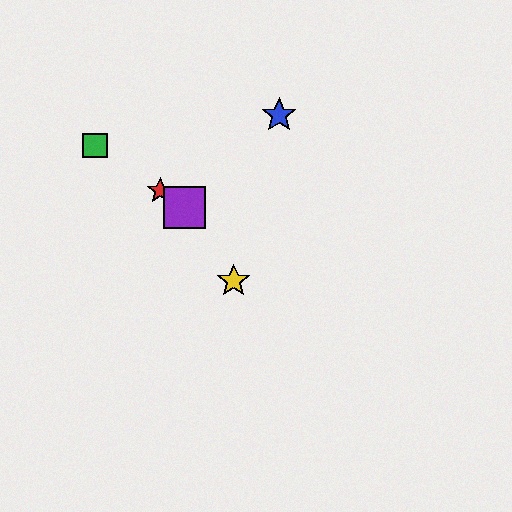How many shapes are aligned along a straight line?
3 shapes (the red star, the green square, the purple square) are aligned along a straight line.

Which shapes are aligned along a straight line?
The red star, the green square, the purple square are aligned along a straight line.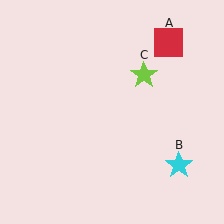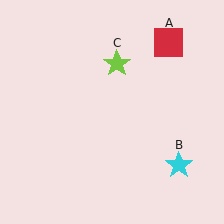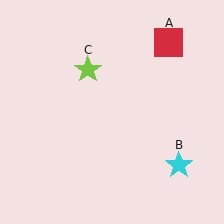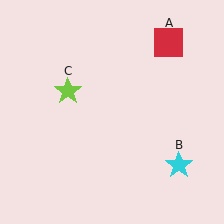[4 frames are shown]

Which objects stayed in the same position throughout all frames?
Red square (object A) and cyan star (object B) remained stationary.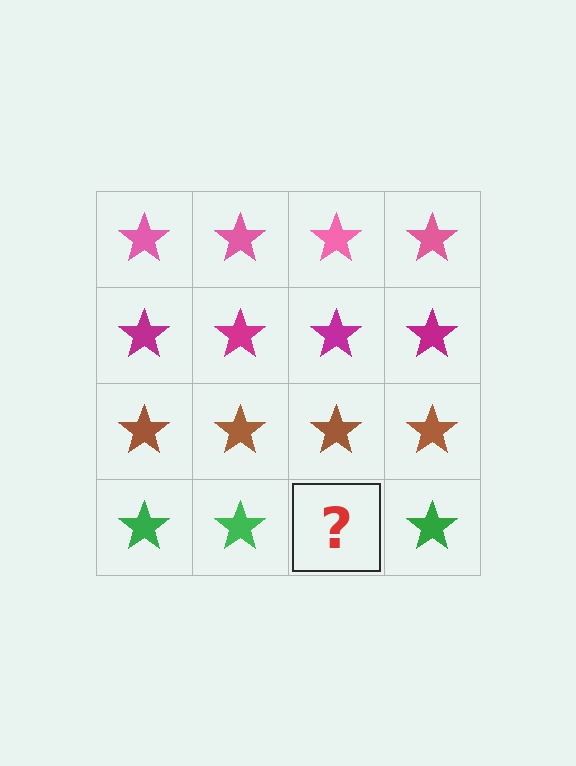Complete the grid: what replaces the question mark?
The question mark should be replaced with a green star.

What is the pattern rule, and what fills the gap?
The rule is that each row has a consistent color. The gap should be filled with a green star.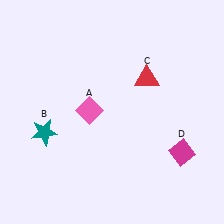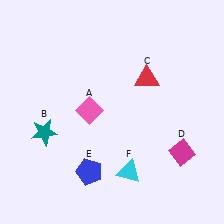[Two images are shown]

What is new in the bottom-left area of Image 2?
A blue pentagon (E) was added in the bottom-left area of Image 2.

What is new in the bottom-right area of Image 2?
A cyan triangle (F) was added in the bottom-right area of Image 2.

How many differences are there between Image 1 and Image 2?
There are 2 differences between the two images.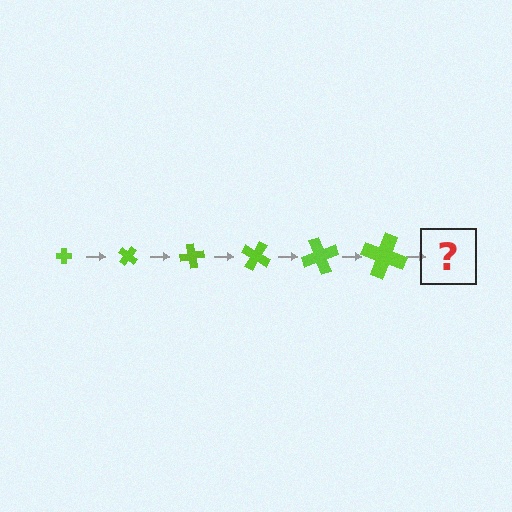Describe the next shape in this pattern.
It should be a cross, larger than the previous one and rotated 240 degrees from the start.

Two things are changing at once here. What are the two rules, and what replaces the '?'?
The two rules are that the cross grows larger each step and it rotates 40 degrees each step. The '?' should be a cross, larger than the previous one and rotated 240 degrees from the start.